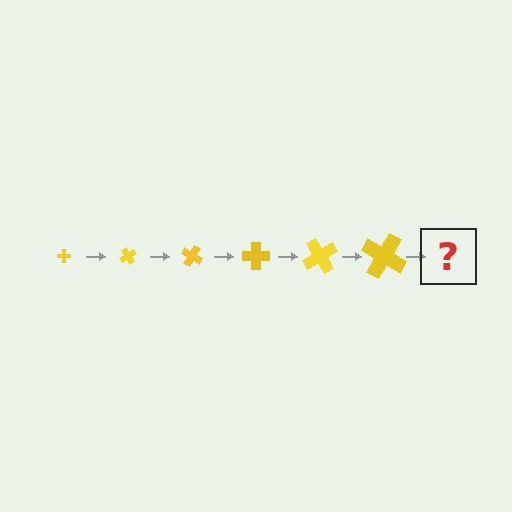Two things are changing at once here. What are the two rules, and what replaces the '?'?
The two rules are that the cross grows larger each step and it rotates 60 degrees each step. The '?' should be a cross, larger than the previous one and rotated 360 degrees from the start.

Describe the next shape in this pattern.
It should be a cross, larger than the previous one and rotated 360 degrees from the start.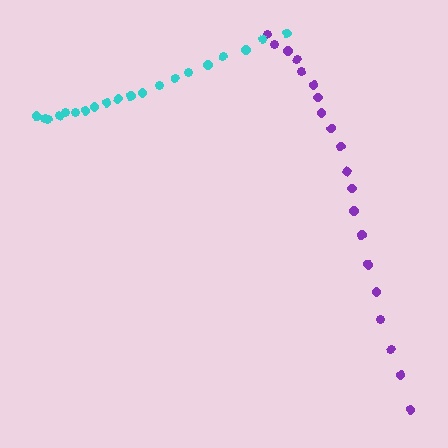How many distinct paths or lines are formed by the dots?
There are 2 distinct paths.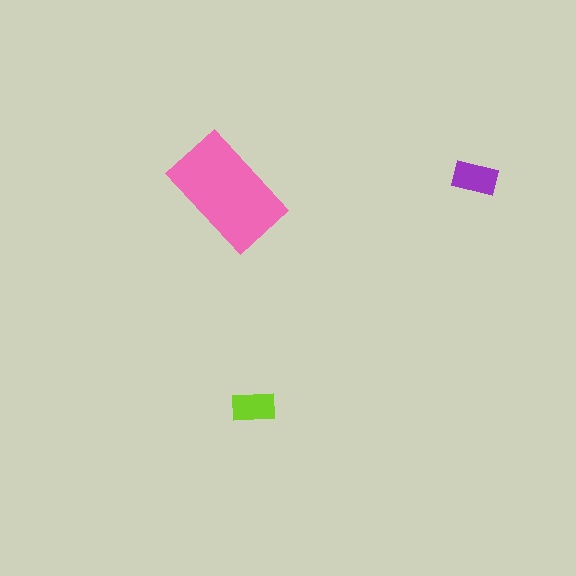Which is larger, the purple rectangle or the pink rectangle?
The pink one.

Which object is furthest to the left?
The pink rectangle is leftmost.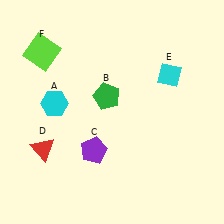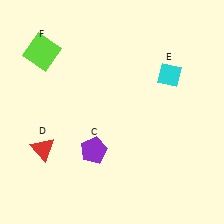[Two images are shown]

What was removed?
The cyan hexagon (A), the green pentagon (B) were removed in Image 2.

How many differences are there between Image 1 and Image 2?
There are 2 differences between the two images.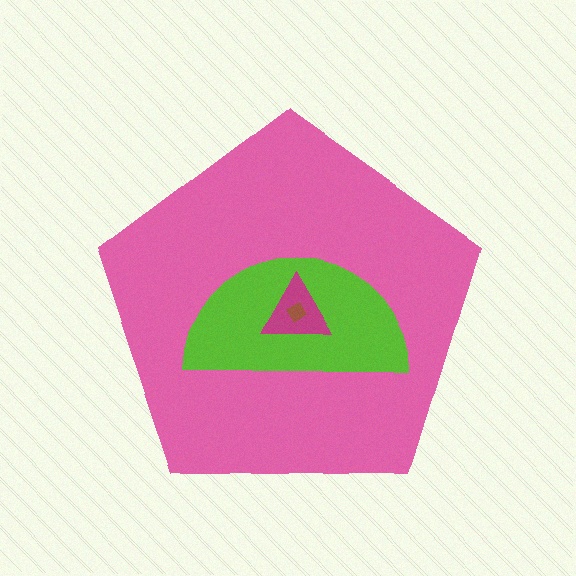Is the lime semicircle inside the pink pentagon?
Yes.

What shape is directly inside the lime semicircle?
The magenta triangle.